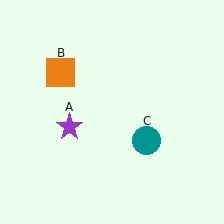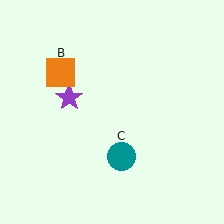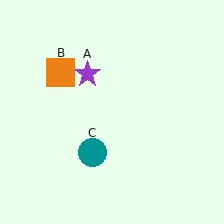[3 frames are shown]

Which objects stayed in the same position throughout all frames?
Orange square (object B) remained stationary.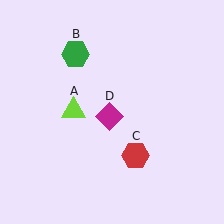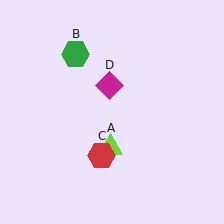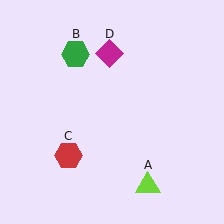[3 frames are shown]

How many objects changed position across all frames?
3 objects changed position: lime triangle (object A), red hexagon (object C), magenta diamond (object D).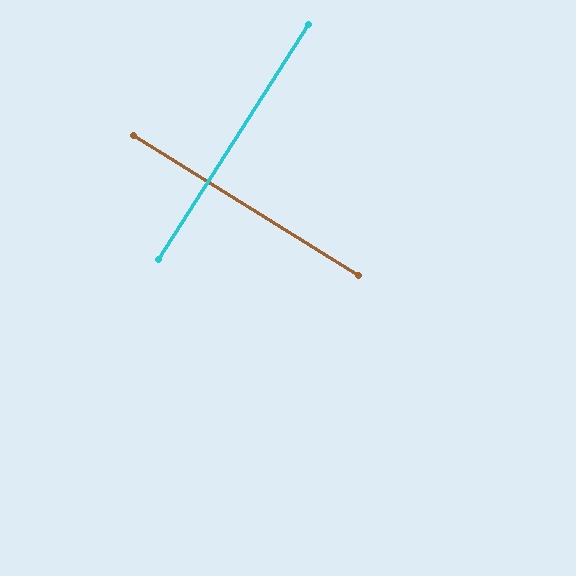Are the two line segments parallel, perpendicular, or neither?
Perpendicular — they meet at approximately 89°.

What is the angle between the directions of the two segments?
Approximately 89 degrees.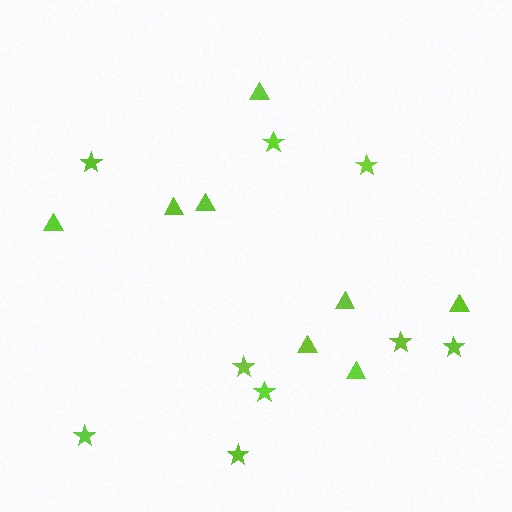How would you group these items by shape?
There are 2 groups: one group of triangles (8) and one group of stars (9).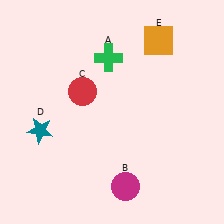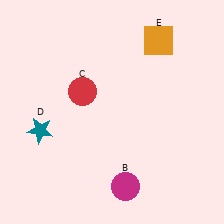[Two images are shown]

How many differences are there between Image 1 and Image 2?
There is 1 difference between the two images.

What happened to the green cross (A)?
The green cross (A) was removed in Image 2. It was in the top-left area of Image 1.